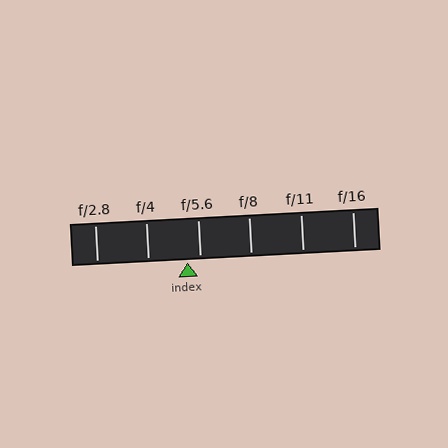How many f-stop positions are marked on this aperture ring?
There are 6 f-stop positions marked.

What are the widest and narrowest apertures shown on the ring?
The widest aperture shown is f/2.8 and the narrowest is f/16.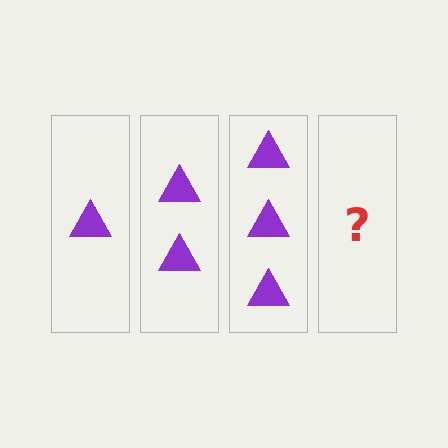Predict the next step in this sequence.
The next step is 4 triangles.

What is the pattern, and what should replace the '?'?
The pattern is that each step adds one more triangle. The '?' should be 4 triangles.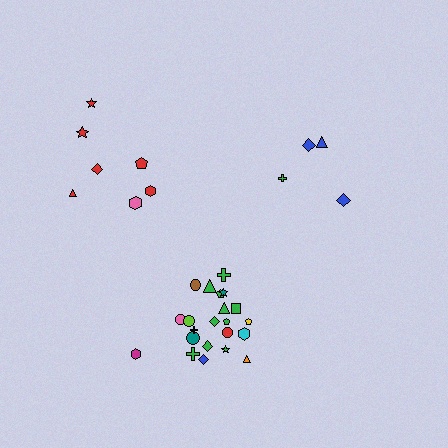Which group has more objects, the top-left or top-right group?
The top-left group.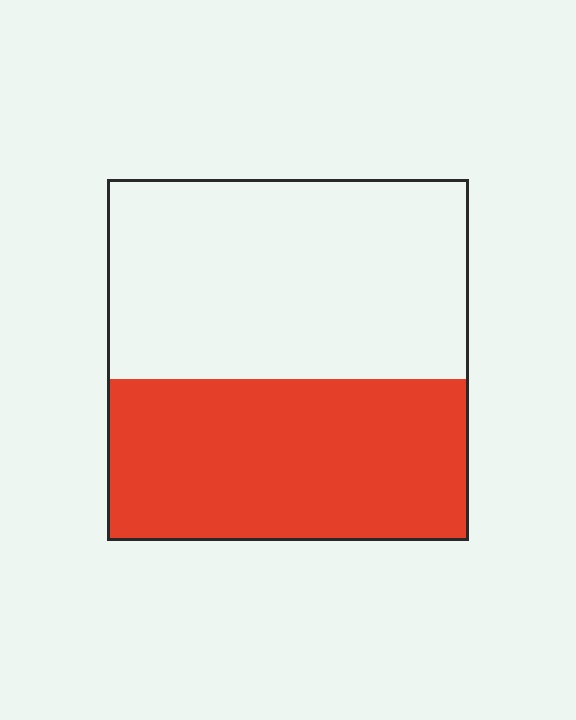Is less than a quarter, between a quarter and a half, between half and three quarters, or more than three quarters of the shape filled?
Between a quarter and a half.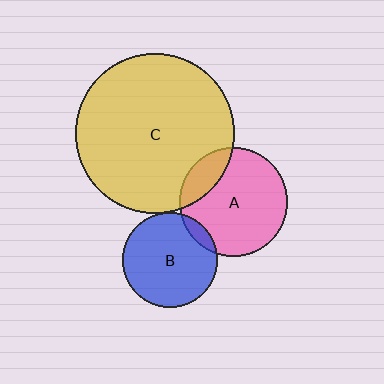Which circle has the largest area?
Circle C (yellow).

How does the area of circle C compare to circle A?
Approximately 2.2 times.